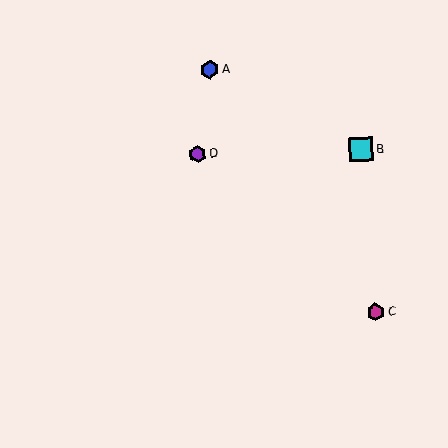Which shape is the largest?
The cyan square (labeled B) is the largest.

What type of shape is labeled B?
Shape B is a cyan square.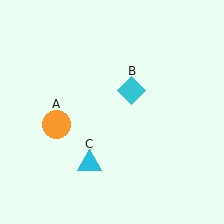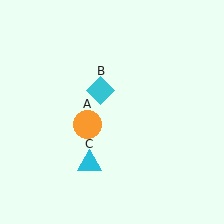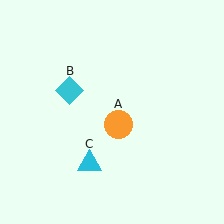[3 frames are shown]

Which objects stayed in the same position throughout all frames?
Cyan triangle (object C) remained stationary.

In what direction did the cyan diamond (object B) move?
The cyan diamond (object B) moved left.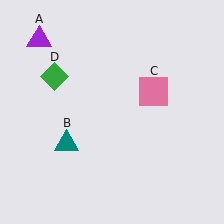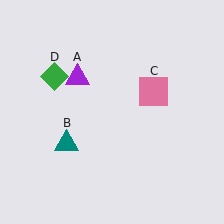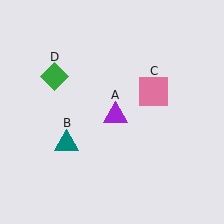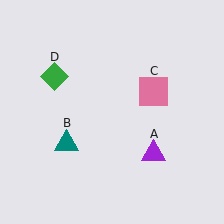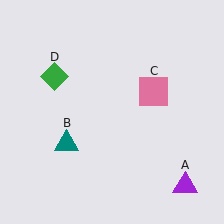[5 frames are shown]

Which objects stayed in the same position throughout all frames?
Teal triangle (object B) and pink square (object C) and green diamond (object D) remained stationary.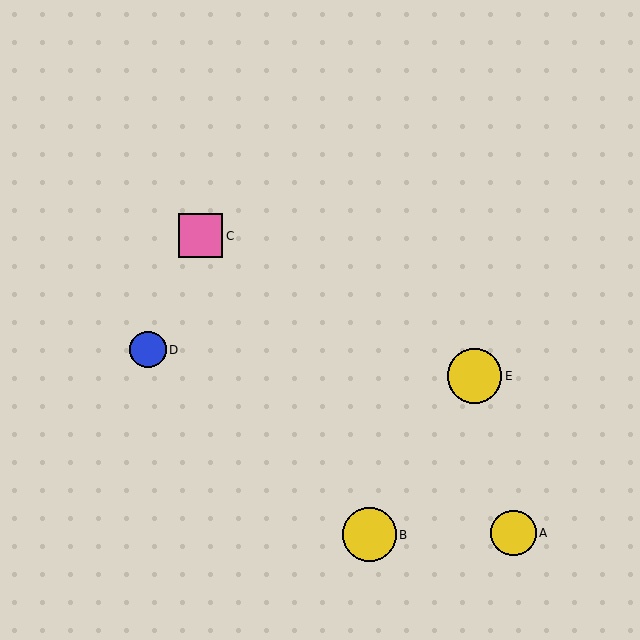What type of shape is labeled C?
Shape C is a pink square.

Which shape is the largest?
The yellow circle (labeled E) is the largest.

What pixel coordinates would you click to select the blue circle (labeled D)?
Click at (148, 350) to select the blue circle D.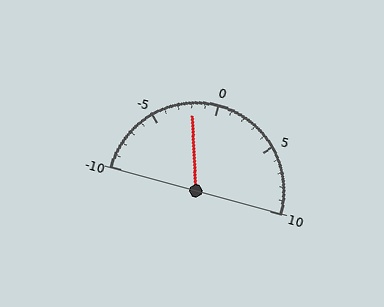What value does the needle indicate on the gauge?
The needle indicates approximately -2.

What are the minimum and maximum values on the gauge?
The gauge ranges from -10 to 10.